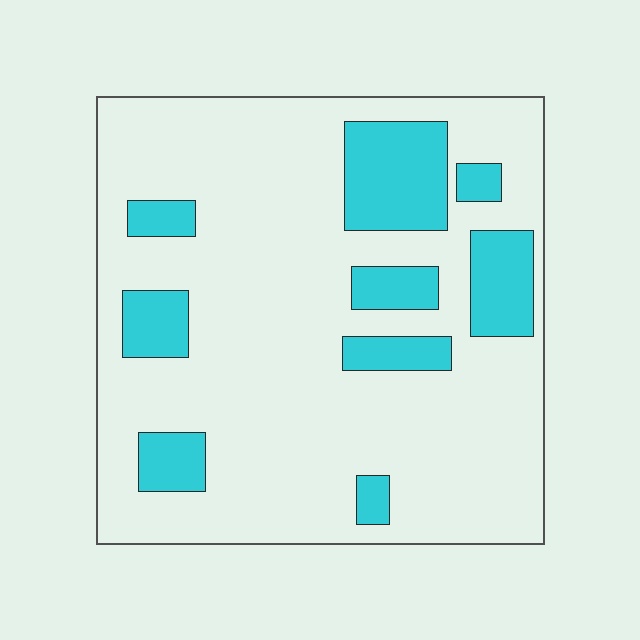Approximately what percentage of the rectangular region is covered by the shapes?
Approximately 20%.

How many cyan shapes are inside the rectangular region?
9.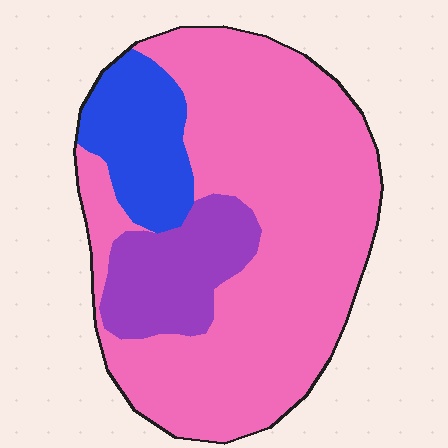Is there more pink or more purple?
Pink.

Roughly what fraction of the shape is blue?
Blue takes up about one eighth (1/8) of the shape.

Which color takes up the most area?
Pink, at roughly 70%.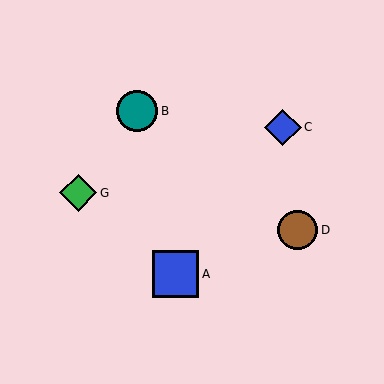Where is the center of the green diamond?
The center of the green diamond is at (78, 193).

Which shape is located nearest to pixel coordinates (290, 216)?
The brown circle (labeled D) at (298, 230) is nearest to that location.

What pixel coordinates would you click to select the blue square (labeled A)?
Click at (176, 274) to select the blue square A.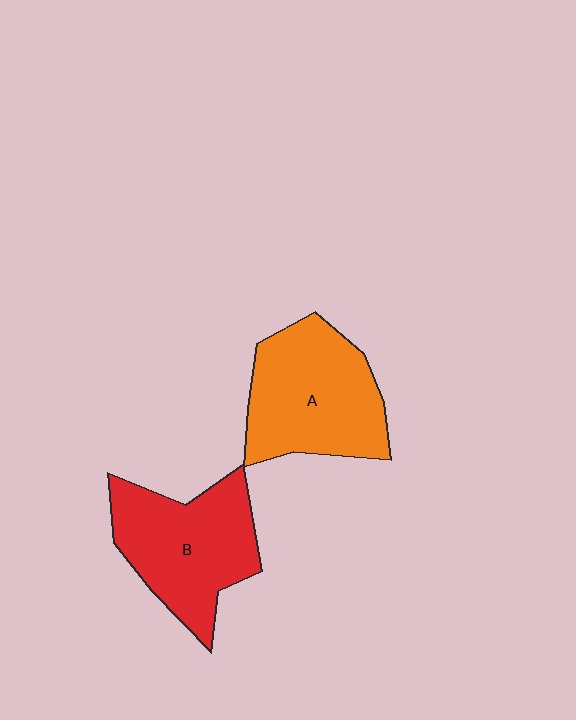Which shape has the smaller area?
Shape B (red).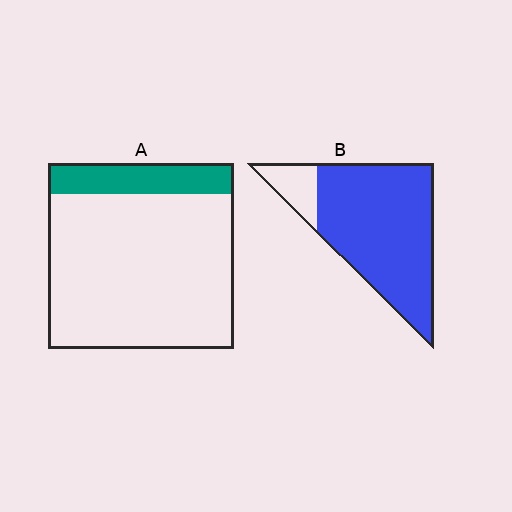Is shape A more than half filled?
No.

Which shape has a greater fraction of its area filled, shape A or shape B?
Shape B.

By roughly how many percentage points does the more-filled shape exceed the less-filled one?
By roughly 70 percentage points (B over A).